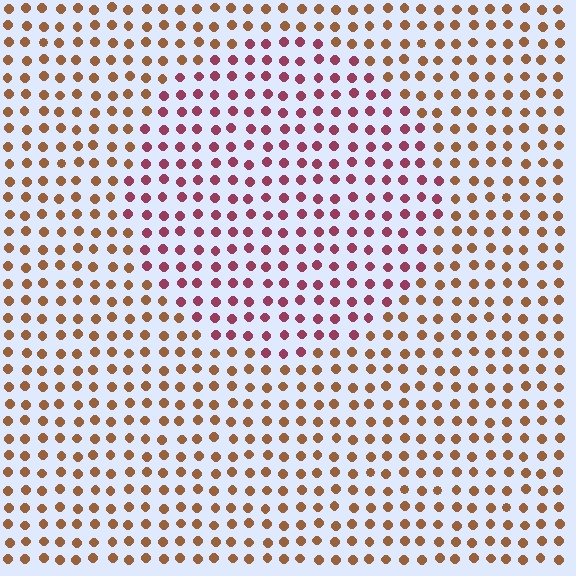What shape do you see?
I see a circle.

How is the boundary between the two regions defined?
The boundary is defined purely by a slight shift in hue (about 46 degrees). Spacing, size, and orientation are identical on both sides.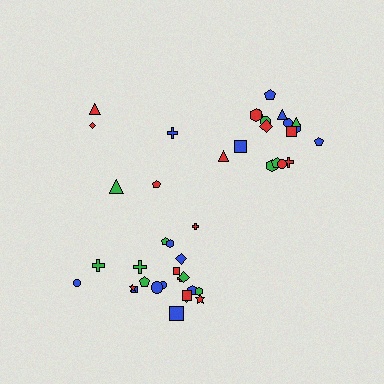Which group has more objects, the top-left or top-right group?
The top-right group.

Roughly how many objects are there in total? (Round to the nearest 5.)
Roughly 45 objects in total.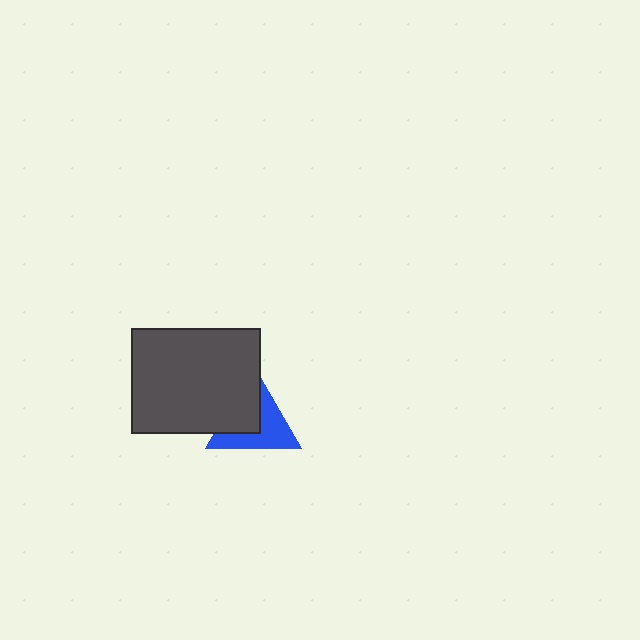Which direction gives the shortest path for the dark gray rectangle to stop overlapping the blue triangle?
Moving toward the upper-left gives the shortest separation.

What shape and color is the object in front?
The object in front is a dark gray rectangle.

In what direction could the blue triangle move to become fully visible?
The blue triangle could move toward the lower-right. That would shift it out from behind the dark gray rectangle entirely.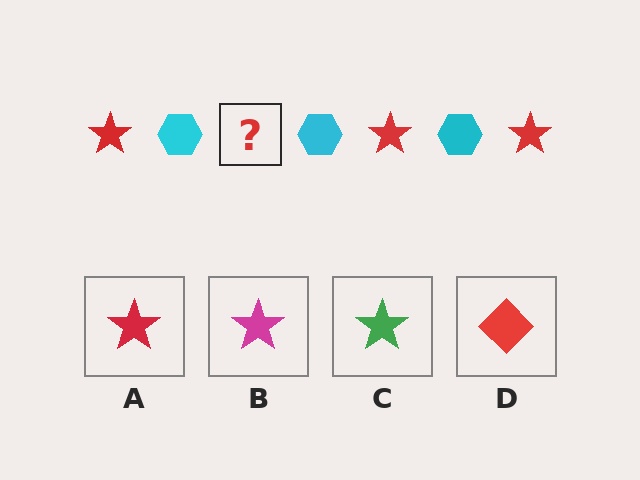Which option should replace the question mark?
Option A.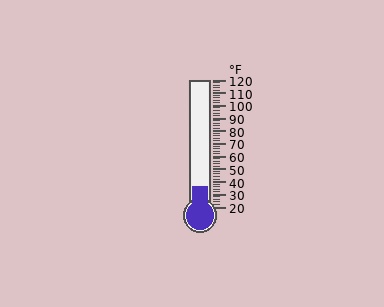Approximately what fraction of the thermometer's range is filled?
The thermometer is filled to approximately 15% of its range.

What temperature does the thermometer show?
The thermometer shows approximately 36°F.